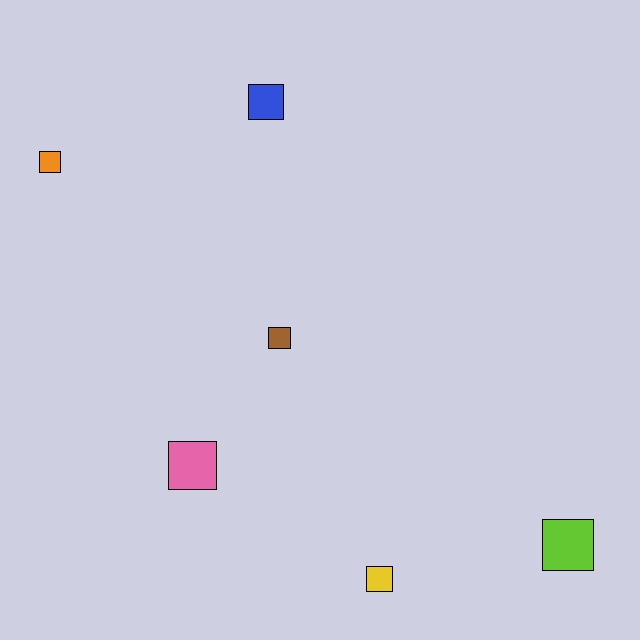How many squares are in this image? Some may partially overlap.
There are 6 squares.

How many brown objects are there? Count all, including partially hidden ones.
There is 1 brown object.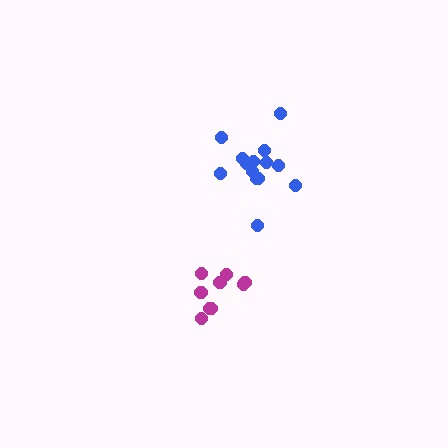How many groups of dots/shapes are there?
There are 2 groups.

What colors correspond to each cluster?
The clusters are colored: magenta, blue.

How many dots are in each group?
Group 1: 9 dots, Group 2: 14 dots (23 total).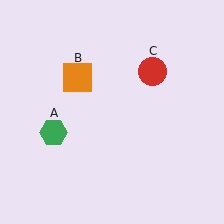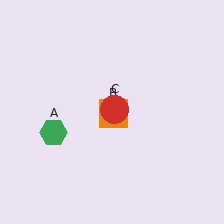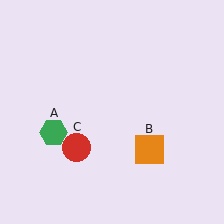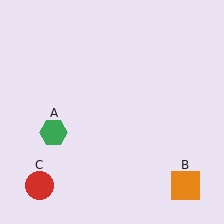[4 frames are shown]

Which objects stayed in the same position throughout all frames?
Green hexagon (object A) remained stationary.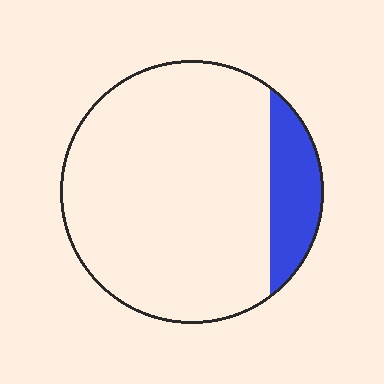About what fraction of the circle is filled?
About one sixth (1/6).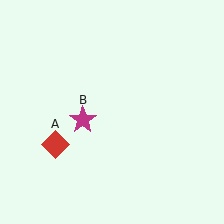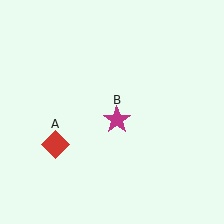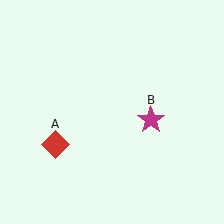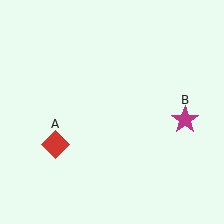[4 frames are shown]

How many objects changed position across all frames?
1 object changed position: magenta star (object B).